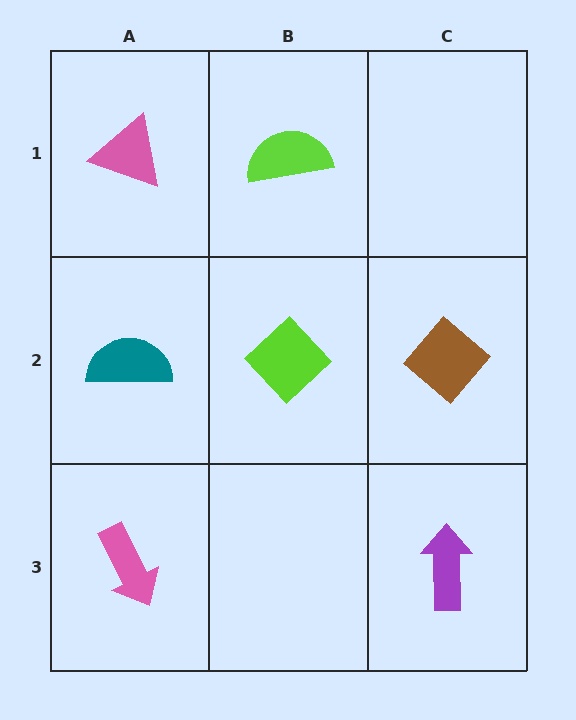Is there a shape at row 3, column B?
No, that cell is empty.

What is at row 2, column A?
A teal semicircle.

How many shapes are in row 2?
3 shapes.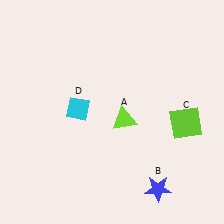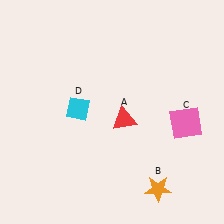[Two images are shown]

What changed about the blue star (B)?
In Image 1, B is blue. In Image 2, it changed to orange.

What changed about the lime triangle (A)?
In Image 1, A is lime. In Image 2, it changed to red.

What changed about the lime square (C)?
In Image 1, C is lime. In Image 2, it changed to pink.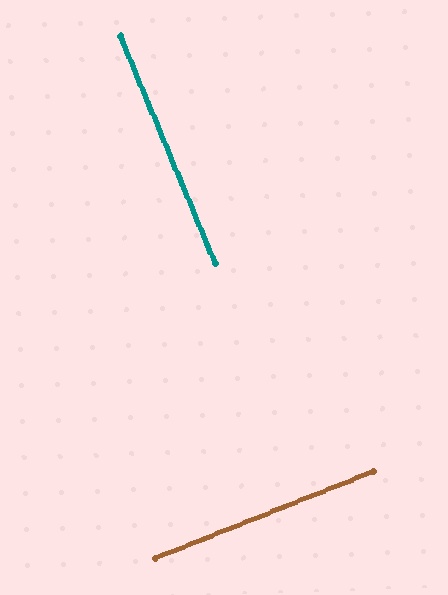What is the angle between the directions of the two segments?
Approximately 89 degrees.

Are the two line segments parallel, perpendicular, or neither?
Perpendicular — they meet at approximately 89°.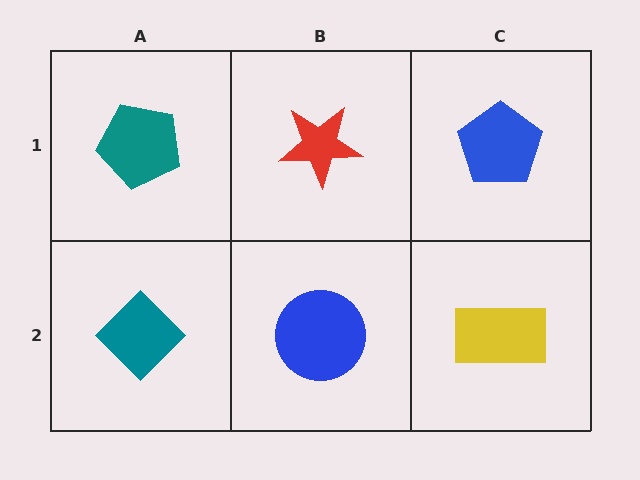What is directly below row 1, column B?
A blue circle.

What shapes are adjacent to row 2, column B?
A red star (row 1, column B), a teal diamond (row 2, column A), a yellow rectangle (row 2, column C).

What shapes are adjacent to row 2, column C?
A blue pentagon (row 1, column C), a blue circle (row 2, column B).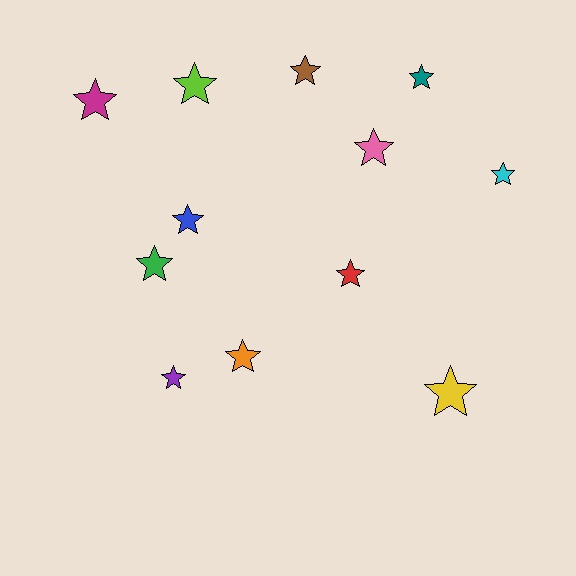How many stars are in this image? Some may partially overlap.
There are 12 stars.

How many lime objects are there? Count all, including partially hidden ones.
There is 1 lime object.